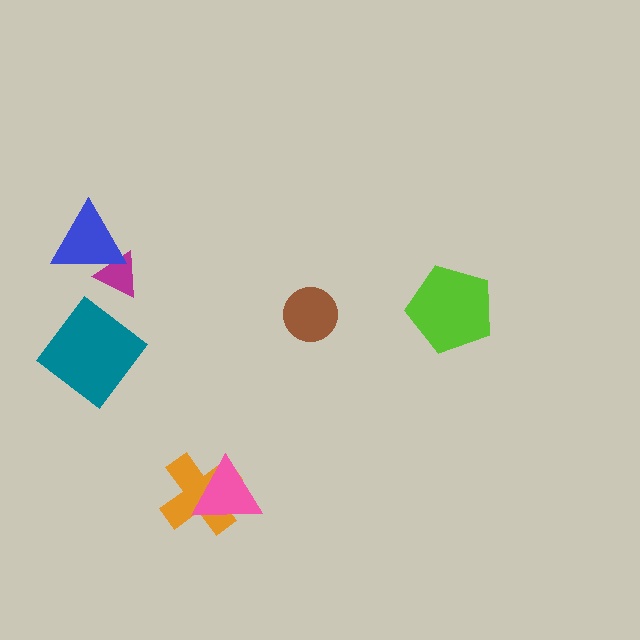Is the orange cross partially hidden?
Yes, it is partially covered by another shape.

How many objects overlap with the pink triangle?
1 object overlaps with the pink triangle.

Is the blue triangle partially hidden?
No, no other shape covers it.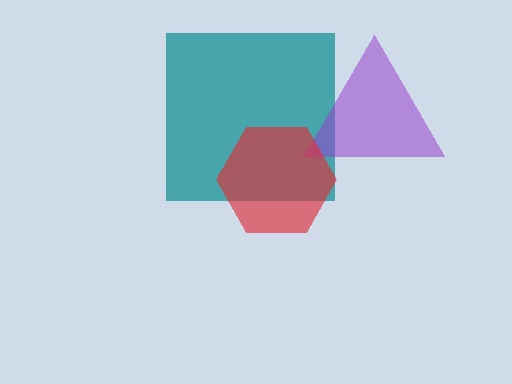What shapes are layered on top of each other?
The layered shapes are: a teal square, a purple triangle, a red hexagon.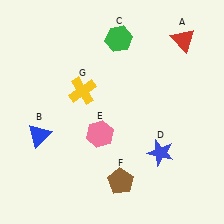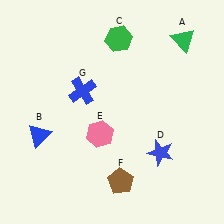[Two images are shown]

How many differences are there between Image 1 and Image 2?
There are 2 differences between the two images.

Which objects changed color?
A changed from red to green. G changed from yellow to blue.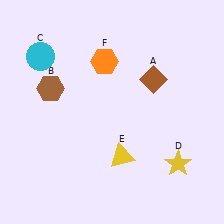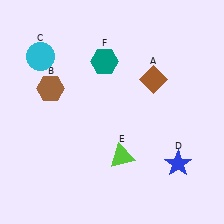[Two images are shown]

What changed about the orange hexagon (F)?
In Image 1, F is orange. In Image 2, it changed to teal.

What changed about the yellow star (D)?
In Image 1, D is yellow. In Image 2, it changed to blue.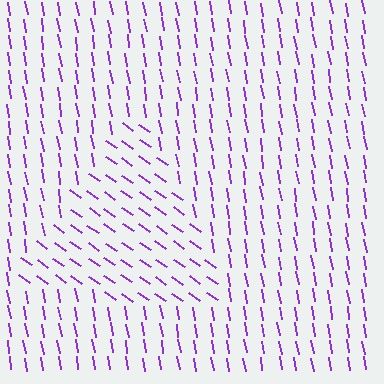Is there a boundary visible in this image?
Yes, there is a texture boundary formed by a change in line orientation.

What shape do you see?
I see a triangle.